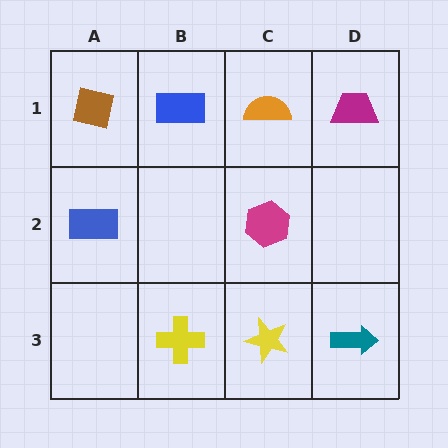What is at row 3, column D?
A teal arrow.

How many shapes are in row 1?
4 shapes.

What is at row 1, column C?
An orange semicircle.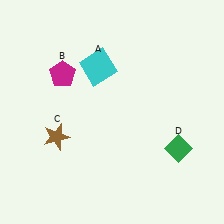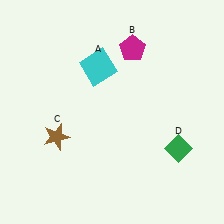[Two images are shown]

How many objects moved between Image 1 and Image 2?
1 object moved between the two images.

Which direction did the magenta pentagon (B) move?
The magenta pentagon (B) moved right.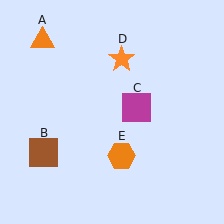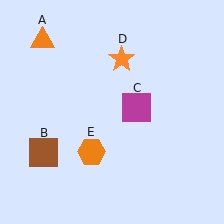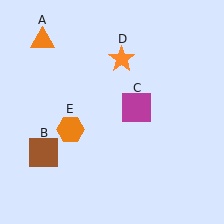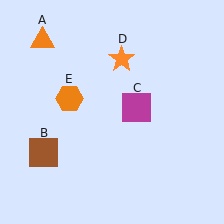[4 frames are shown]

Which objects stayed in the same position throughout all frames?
Orange triangle (object A) and brown square (object B) and magenta square (object C) and orange star (object D) remained stationary.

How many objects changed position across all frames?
1 object changed position: orange hexagon (object E).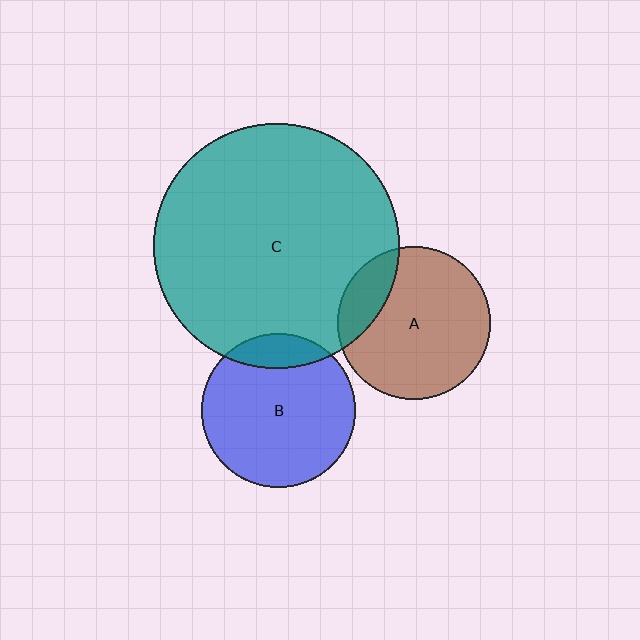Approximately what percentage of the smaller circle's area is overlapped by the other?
Approximately 20%.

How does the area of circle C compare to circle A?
Approximately 2.6 times.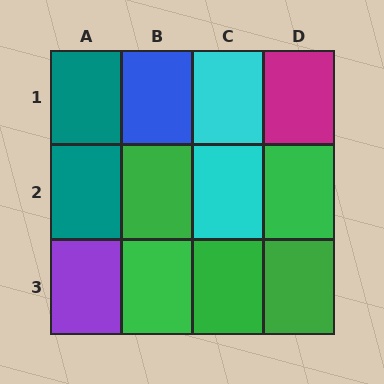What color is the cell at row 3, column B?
Green.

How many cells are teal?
2 cells are teal.